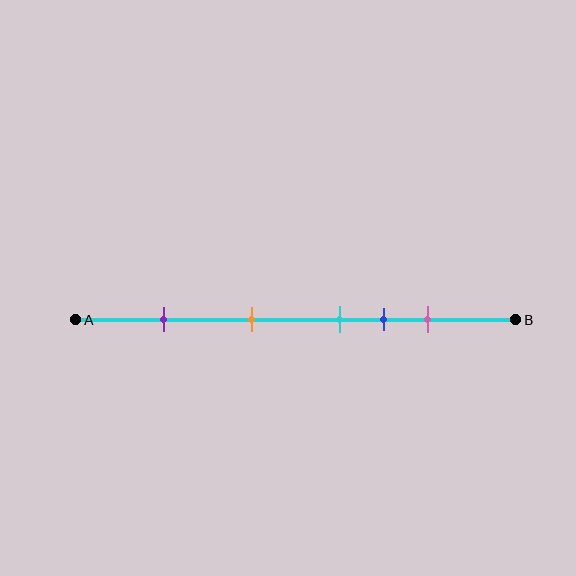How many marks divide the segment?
There are 5 marks dividing the segment.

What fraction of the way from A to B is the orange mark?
The orange mark is approximately 40% (0.4) of the way from A to B.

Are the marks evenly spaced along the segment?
No, the marks are not evenly spaced.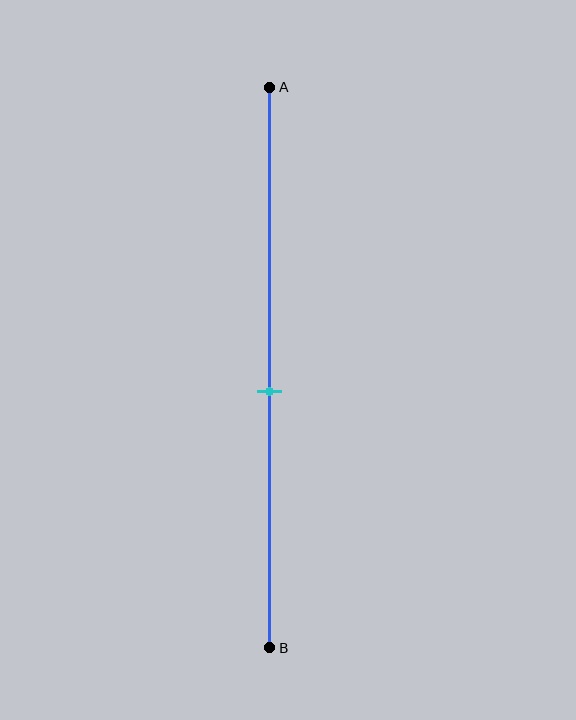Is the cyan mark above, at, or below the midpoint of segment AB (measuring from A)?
The cyan mark is below the midpoint of segment AB.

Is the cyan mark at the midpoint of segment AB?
No, the mark is at about 55% from A, not at the 50% midpoint.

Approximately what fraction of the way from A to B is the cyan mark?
The cyan mark is approximately 55% of the way from A to B.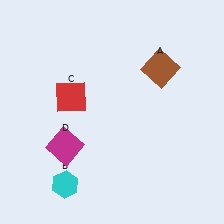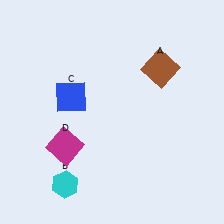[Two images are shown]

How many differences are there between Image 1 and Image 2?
There is 1 difference between the two images.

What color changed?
The square (C) changed from red in Image 1 to blue in Image 2.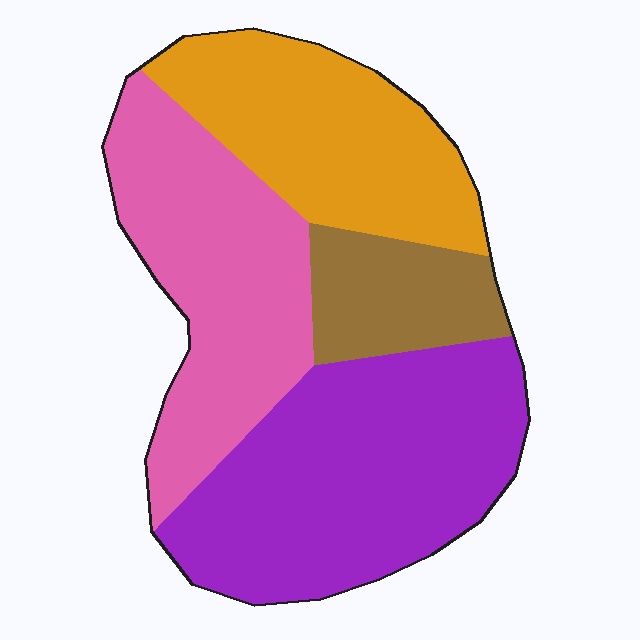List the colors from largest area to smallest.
From largest to smallest: purple, pink, orange, brown.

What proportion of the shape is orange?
Orange covers roughly 25% of the shape.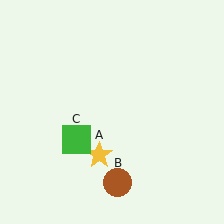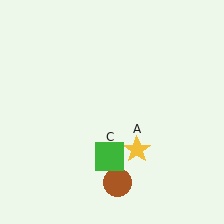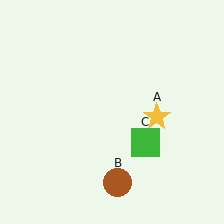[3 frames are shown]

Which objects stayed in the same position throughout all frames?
Brown circle (object B) remained stationary.